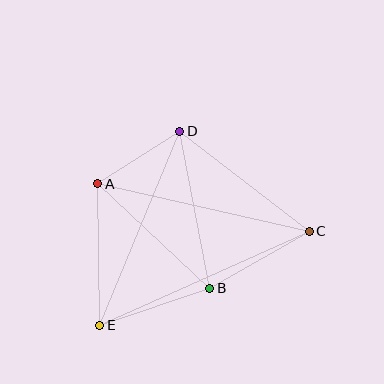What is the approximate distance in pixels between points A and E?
The distance between A and E is approximately 141 pixels.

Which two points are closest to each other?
Points A and D are closest to each other.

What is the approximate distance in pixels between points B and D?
The distance between B and D is approximately 160 pixels.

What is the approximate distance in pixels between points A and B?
The distance between A and B is approximately 153 pixels.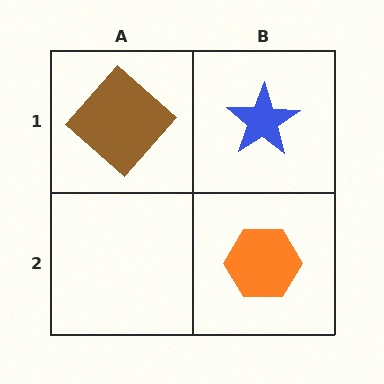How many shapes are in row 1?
2 shapes.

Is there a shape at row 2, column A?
No, that cell is empty.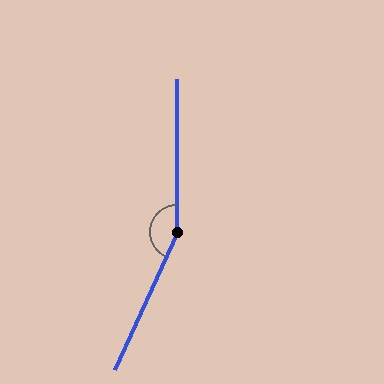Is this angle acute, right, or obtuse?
It is obtuse.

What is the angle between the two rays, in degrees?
Approximately 156 degrees.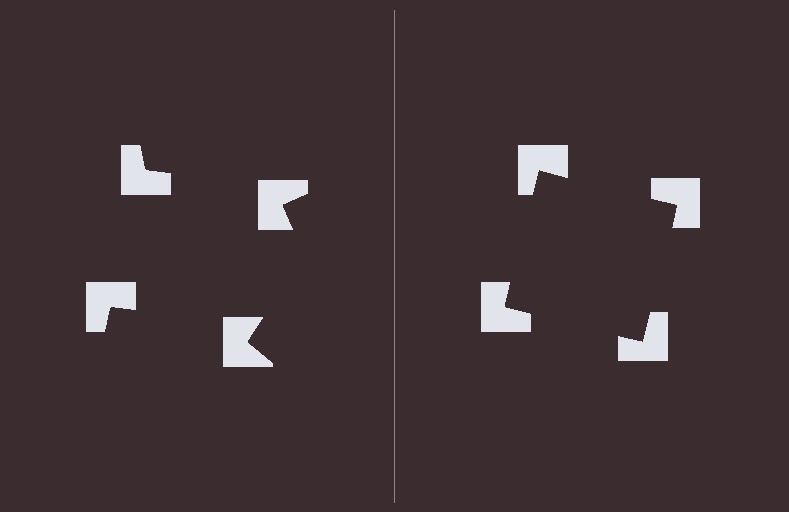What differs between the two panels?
The notched squares are positioned identically on both sides; only the wedge orientations differ. On the right they align to a square; on the left they are misaligned.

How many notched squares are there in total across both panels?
8 — 4 on each side.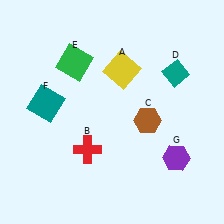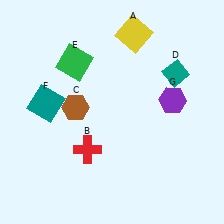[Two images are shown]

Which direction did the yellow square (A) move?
The yellow square (A) moved up.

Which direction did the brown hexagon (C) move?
The brown hexagon (C) moved left.